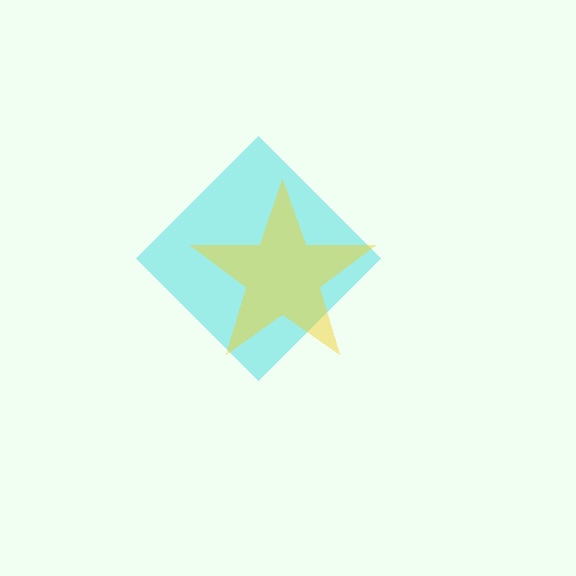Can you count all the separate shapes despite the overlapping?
Yes, there are 2 separate shapes.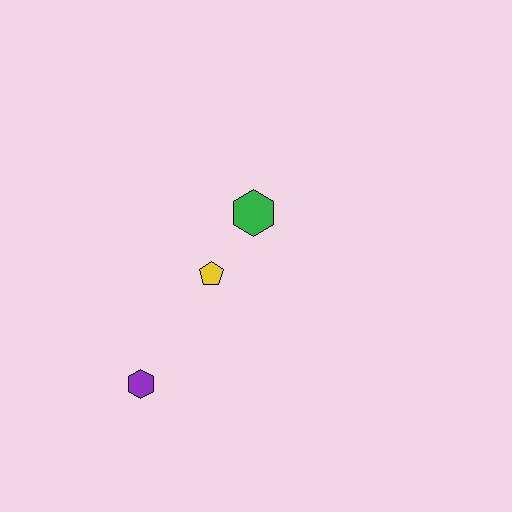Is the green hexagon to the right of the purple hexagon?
Yes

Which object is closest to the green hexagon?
The yellow pentagon is closest to the green hexagon.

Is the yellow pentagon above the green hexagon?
No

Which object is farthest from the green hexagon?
The purple hexagon is farthest from the green hexagon.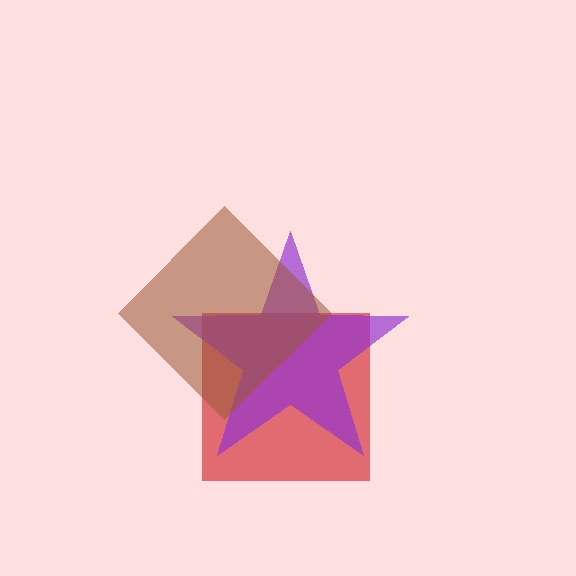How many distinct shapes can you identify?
There are 3 distinct shapes: a red square, a purple star, a brown diamond.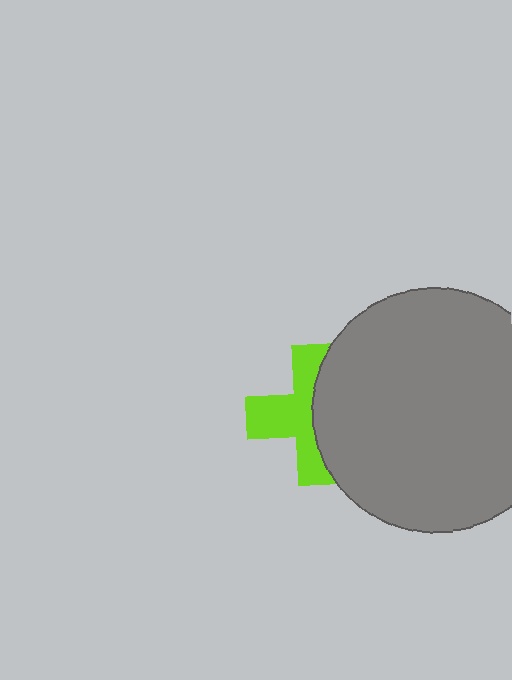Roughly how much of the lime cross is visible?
About half of it is visible (roughly 53%).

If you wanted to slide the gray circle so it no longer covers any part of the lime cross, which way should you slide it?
Slide it right — that is the most direct way to separate the two shapes.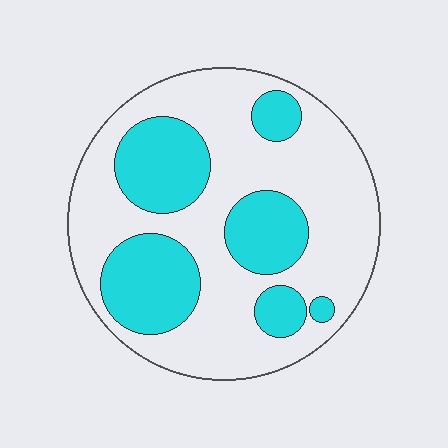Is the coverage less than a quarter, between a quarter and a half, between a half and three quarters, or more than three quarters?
Between a quarter and a half.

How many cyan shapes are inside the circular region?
6.